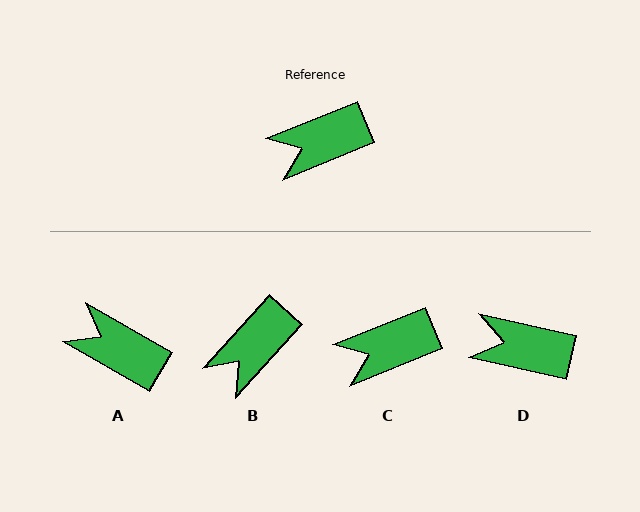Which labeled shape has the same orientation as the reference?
C.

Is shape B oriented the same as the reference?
No, it is off by about 26 degrees.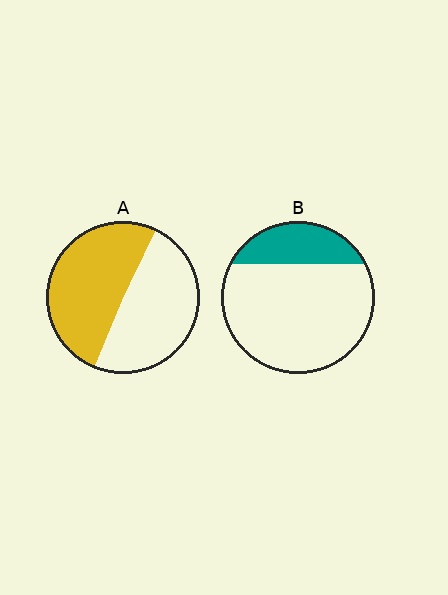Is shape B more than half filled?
No.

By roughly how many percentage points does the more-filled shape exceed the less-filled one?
By roughly 30 percentage points (A over B).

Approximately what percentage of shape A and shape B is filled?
A is approximately 50% and B is approximately 25%.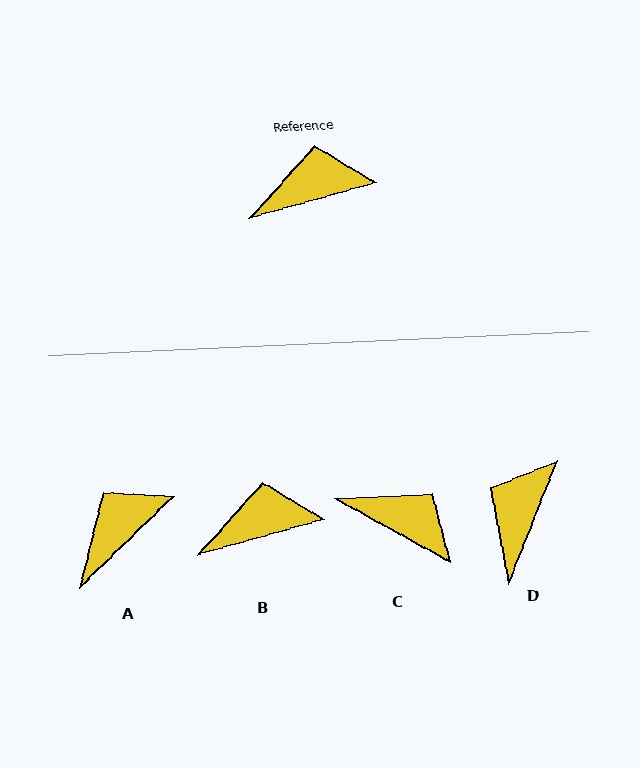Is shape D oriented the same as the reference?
No, it is off by about 53 degrees.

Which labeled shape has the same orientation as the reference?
B.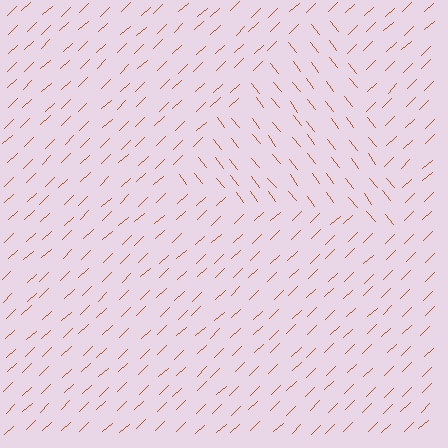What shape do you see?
I see a triangle.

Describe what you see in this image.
The image is filled with small brown line segments. A triangle region in the image has lines oriented differently from the surrounding lines, creating a visible texture boundary.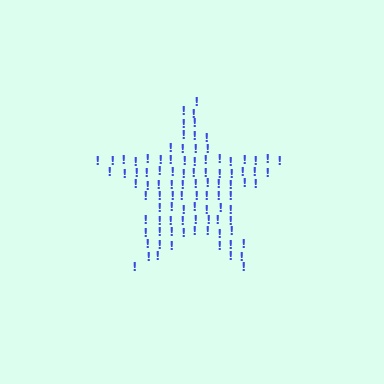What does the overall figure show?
The overall figure shows a star.